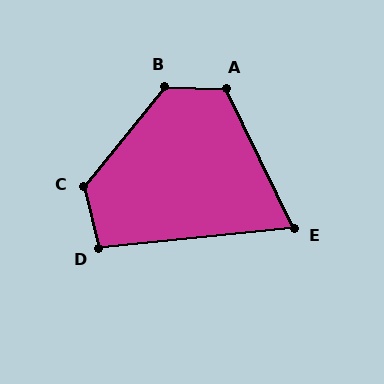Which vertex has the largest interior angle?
B, at approximately 127 degrees.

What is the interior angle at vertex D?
Approximately 98 degrees (obtuse).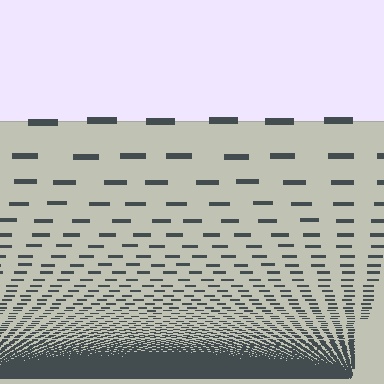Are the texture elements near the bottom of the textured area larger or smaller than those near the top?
Smaller. The gradient is inverted — elements near the bottom are smaller and denser.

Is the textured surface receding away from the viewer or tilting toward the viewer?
The surface appears to tilt toward the viewer. Texture elements get larger and sparser toward the top.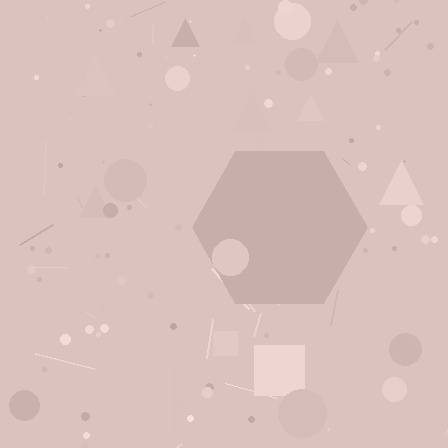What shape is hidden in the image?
A hexagon is hidden in the image.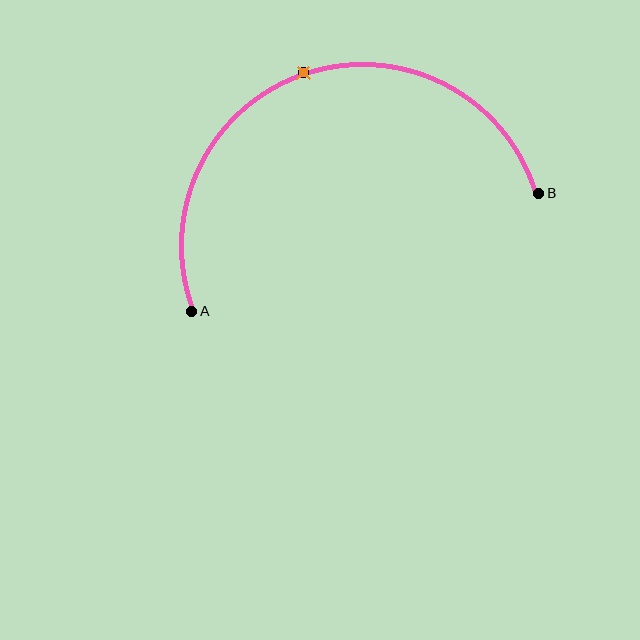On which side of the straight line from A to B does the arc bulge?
The arc bulges above the straight line connecting A and B.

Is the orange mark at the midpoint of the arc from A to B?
Yes. The orange mark lies on the arc at equal arc-length from both A and B — it is the arc midpoint.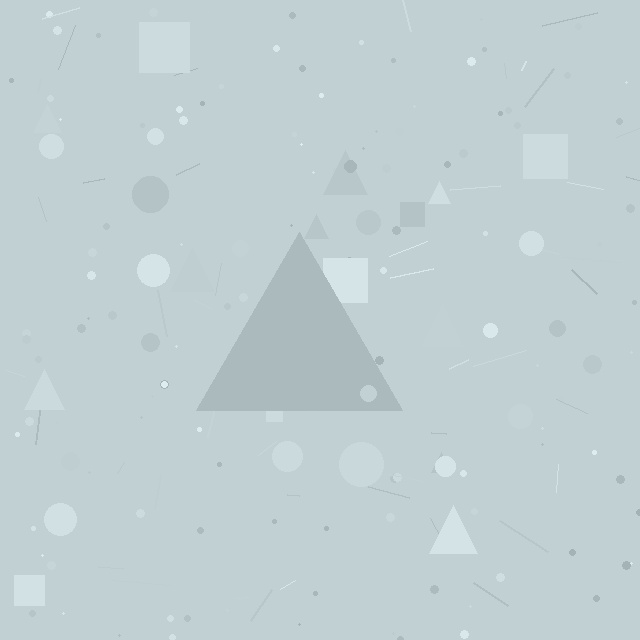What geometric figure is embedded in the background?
A triangle is embedded in the background.